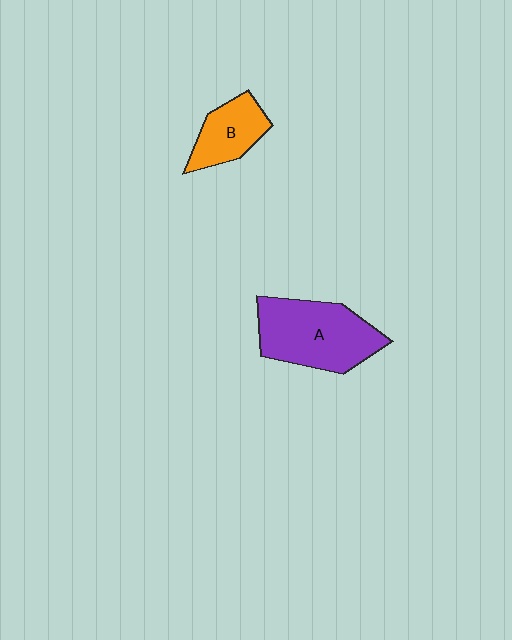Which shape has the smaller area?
Shape B (orange).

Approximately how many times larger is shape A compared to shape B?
Approximately 1.9 times.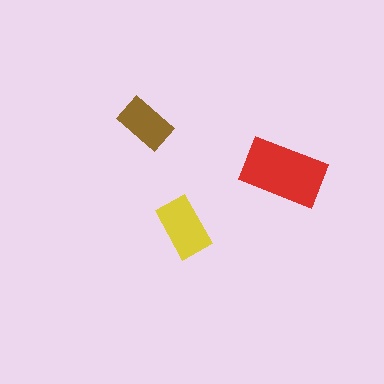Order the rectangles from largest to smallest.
the red one, the yellow one, the brown one.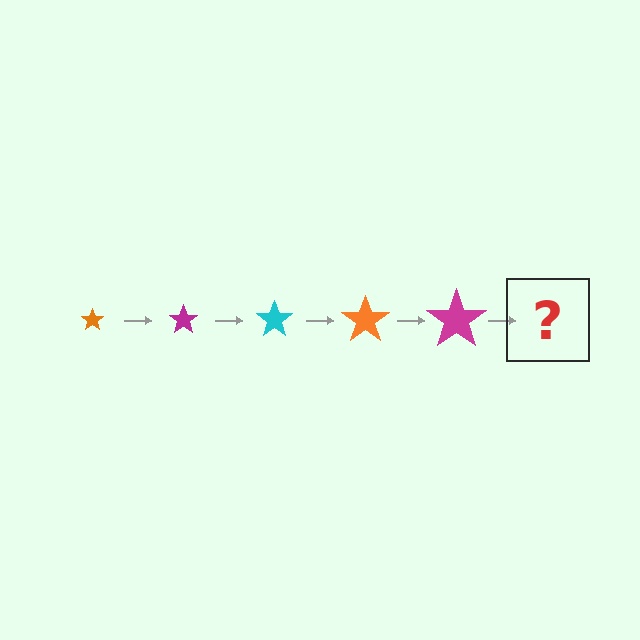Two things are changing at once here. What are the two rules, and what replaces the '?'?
The two rules are that the star grows larger each step and the color cycles through orange, magenta, and cyan. The '?' should be a cyan star, larger than the previous one.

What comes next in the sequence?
The next element should be a cyan star, larger than the previous one.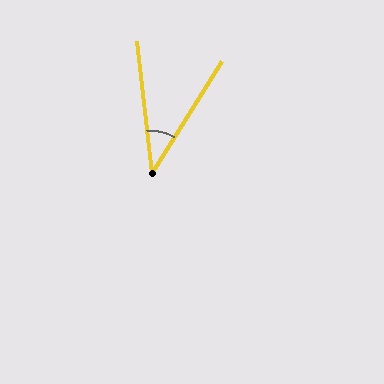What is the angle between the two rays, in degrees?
Approximately 38 degrees.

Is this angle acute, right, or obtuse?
It is acute.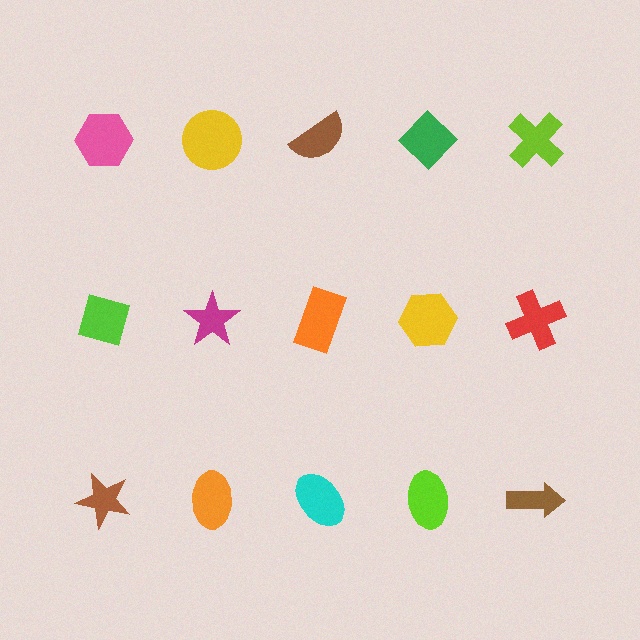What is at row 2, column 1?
A lime diamond.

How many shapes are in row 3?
5 shapes.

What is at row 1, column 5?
A lime cross.